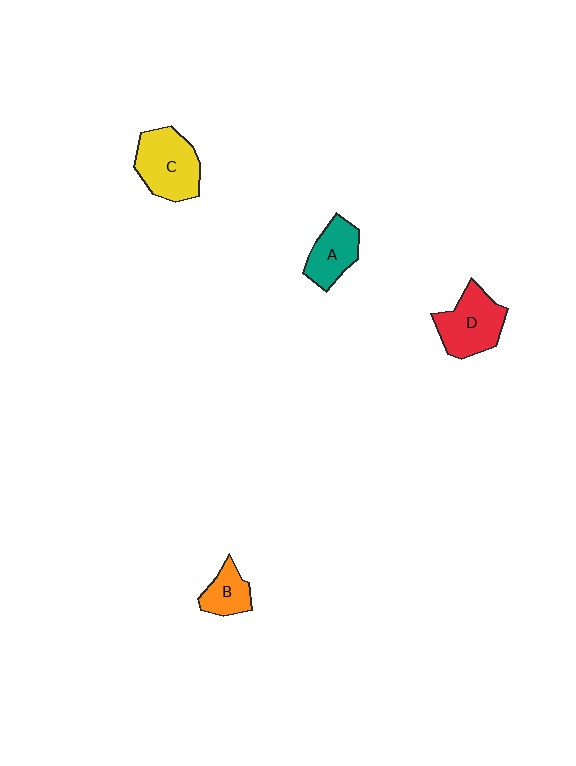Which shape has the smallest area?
Shape B (orange).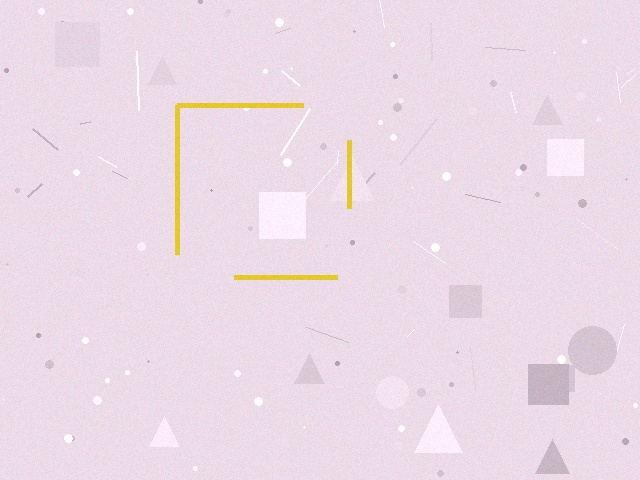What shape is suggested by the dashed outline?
The dashed outline suggests a square.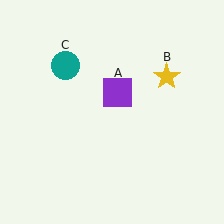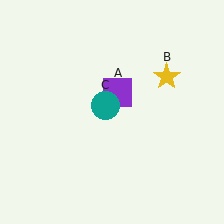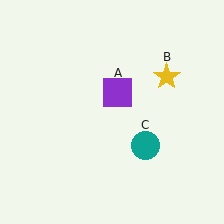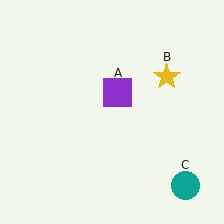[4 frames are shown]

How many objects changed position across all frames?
1 object changed position: teal circle (object C).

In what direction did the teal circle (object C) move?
The teal circle (object C) moved down and to the right.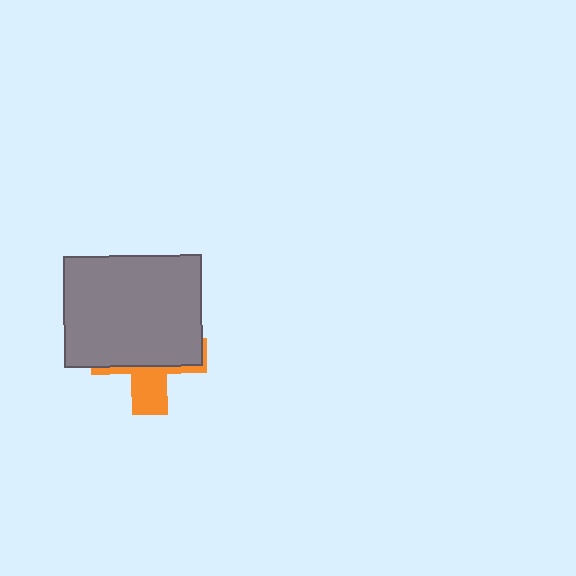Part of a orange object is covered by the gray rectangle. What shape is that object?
It is a cross.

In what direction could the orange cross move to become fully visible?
The orange cross could move down. That would shift it out from behind the gray rectangle entirely.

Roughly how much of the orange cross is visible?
A small part of it is visible (roughly 33%).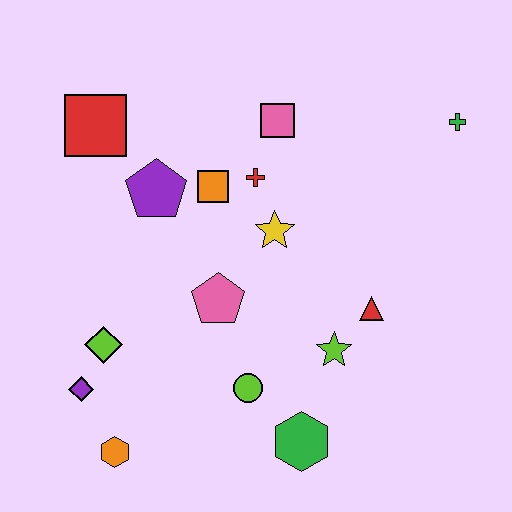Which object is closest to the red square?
The purple pentagon is closest to the red square.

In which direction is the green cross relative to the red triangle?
The green cross is above the red triangle.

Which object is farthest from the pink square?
The orange hexagon is farthest from the pink square.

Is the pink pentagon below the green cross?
Yes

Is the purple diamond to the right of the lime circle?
No